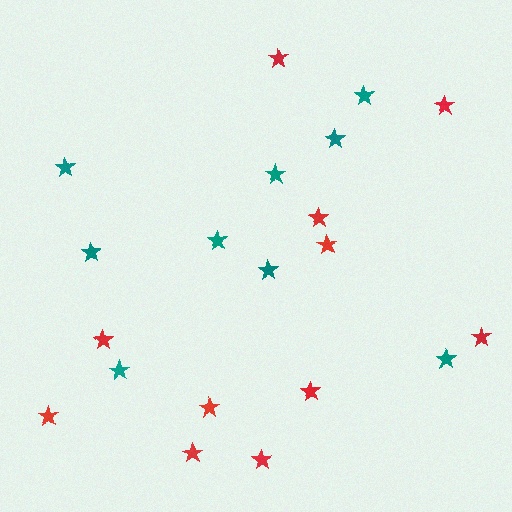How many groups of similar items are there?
There are 2 groups: one group of teal stars (9) and one group of red stars (11).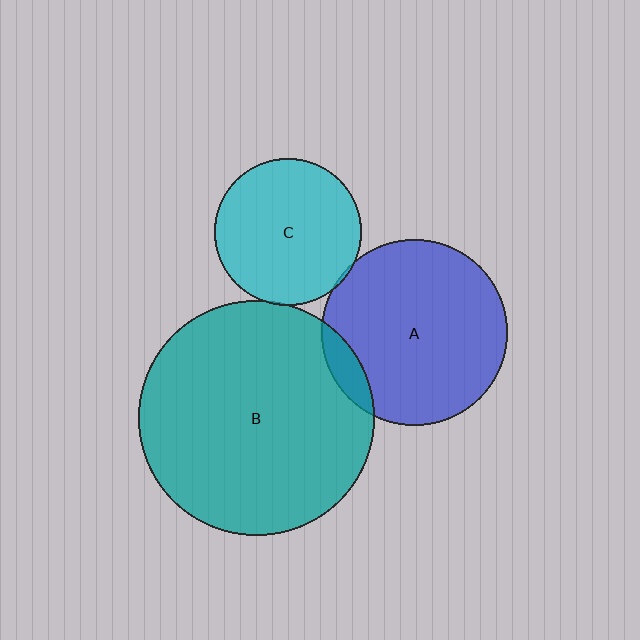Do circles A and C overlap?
Yes.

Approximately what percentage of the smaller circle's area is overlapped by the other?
Approximately 5%.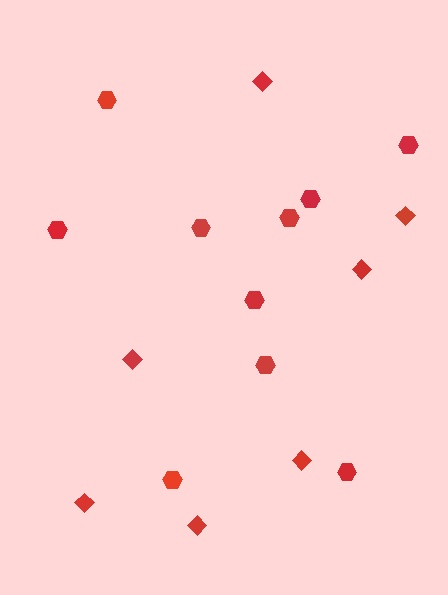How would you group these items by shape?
There are 2 groups: one group of diamonds (7) and one group of hexagons (10).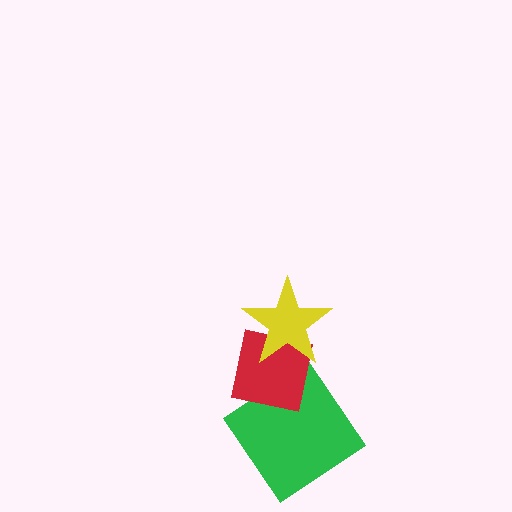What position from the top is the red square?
The red square is 2nd from the top.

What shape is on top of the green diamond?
The red square is on top of the green diamond.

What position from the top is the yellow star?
The yellow star is 1st from the top.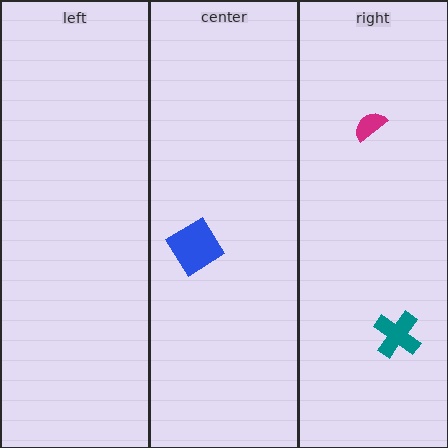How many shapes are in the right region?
2.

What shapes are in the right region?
The magenta semicircle, the teal cross.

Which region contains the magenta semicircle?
The right region.